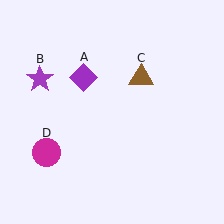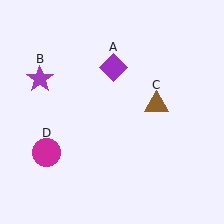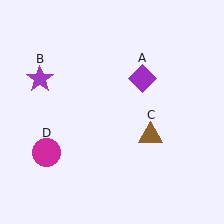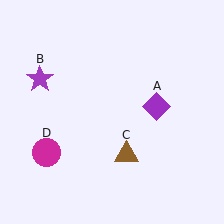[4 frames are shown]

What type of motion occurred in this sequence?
The purple diamond (object A), brown triangle (object C) rotated clockwise around the center of the scene.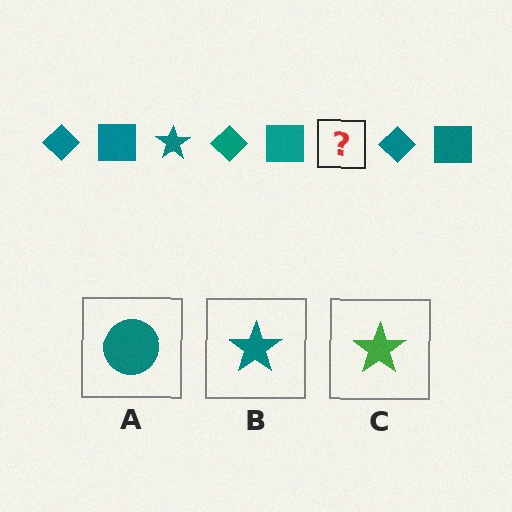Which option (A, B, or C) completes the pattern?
B.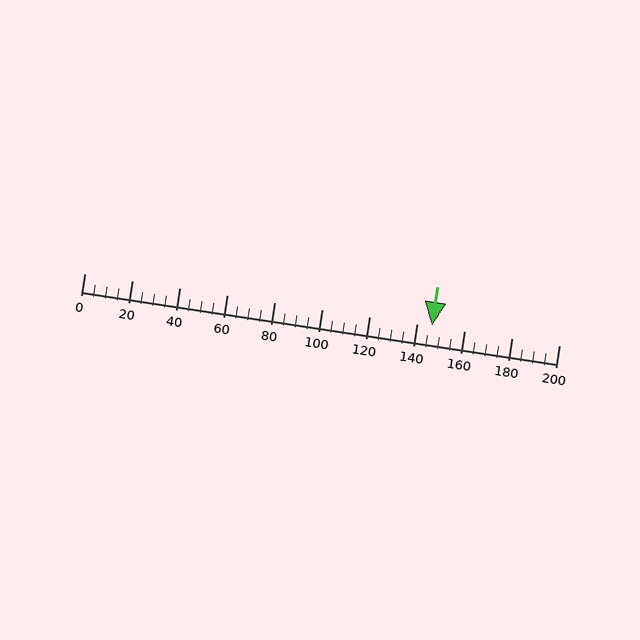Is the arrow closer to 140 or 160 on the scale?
The arrow is closer to 140.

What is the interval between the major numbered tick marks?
The major tick marks are spaced 20 units apart.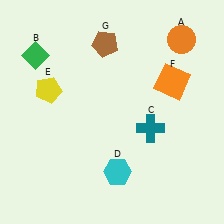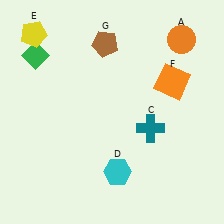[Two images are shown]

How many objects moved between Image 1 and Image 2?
1 object moved between the two images.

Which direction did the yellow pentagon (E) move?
The yellow pentagon (E) moved up.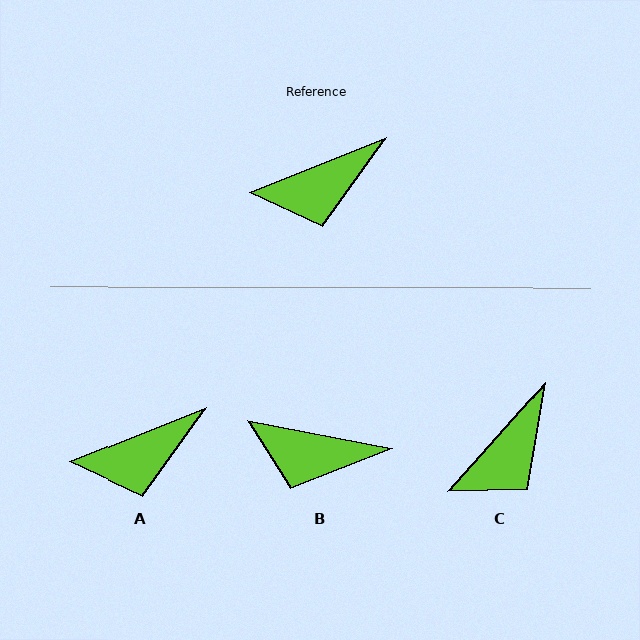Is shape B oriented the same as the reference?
No, it is off by about 33 degrees.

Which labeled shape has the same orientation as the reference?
A.